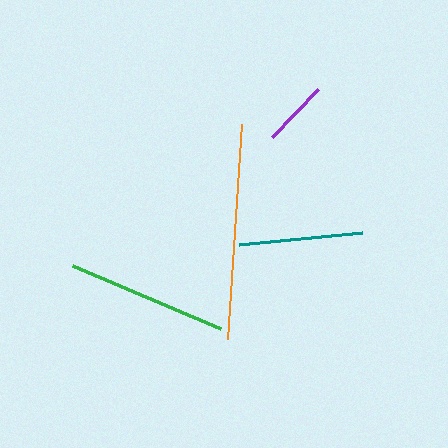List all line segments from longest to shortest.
From longest to shortest: orange, green, teal, purple.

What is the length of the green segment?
The green segment is approximately 161 pixels long.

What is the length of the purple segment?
The purple segment is approximately 66 pixels long.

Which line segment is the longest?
The orange line is the longest at approximately 215 pixels.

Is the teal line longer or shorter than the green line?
The green line is longer than the teal line.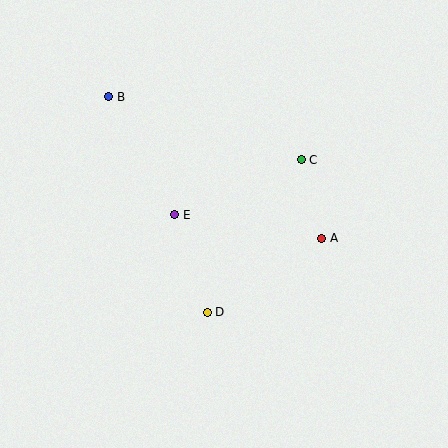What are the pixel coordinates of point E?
Point E is at (175, 215).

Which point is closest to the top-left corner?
Point B is closest to the top-left corner.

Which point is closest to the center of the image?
Point E at (175, 215) is closest to the center.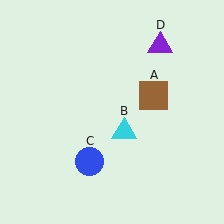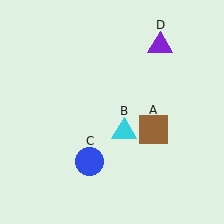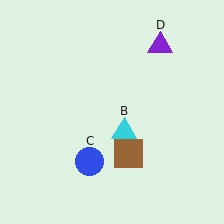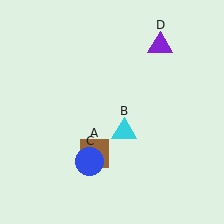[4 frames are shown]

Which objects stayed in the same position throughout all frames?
Cyan triangle (object B) and blue circle (object C) and purple triangle (object D) remained stationary.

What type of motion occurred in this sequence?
The brown square (object A) rotated clockwise around the center of the scene.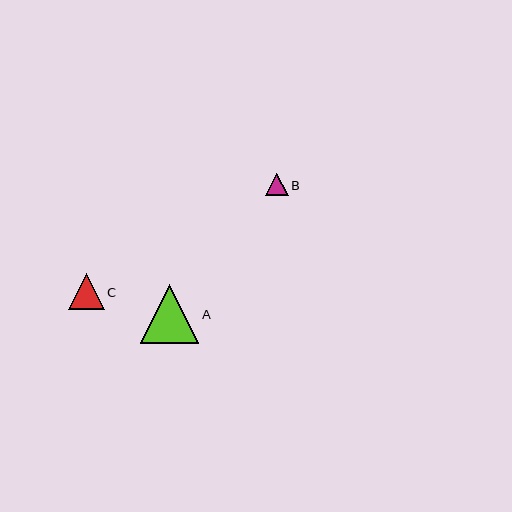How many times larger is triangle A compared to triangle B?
Triangle A is approximately 2.6 times the size of triangle B.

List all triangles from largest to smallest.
From largest to smallest: A, C, B.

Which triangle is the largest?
Triangle A is the largest with a size of approximately 58 pixels.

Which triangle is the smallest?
Triangle B is the smallest with a size of approximately 23 pixels.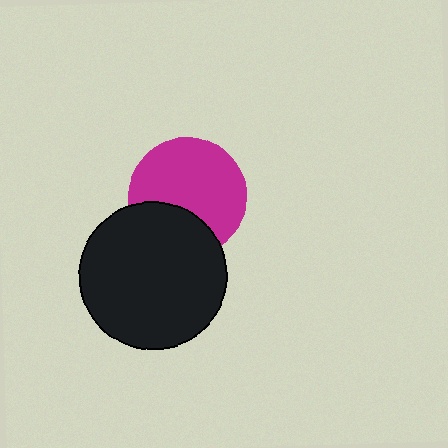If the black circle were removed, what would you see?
You would see the complete magenta circle.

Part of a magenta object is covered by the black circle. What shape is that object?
It is a circle.